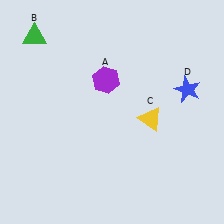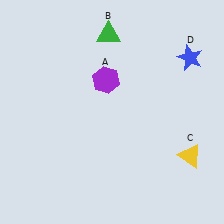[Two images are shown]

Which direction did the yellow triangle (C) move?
The yellow triangle (C) moved right.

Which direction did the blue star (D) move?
The blue star (D) moved up.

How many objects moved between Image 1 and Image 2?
3 objects moved between the two images.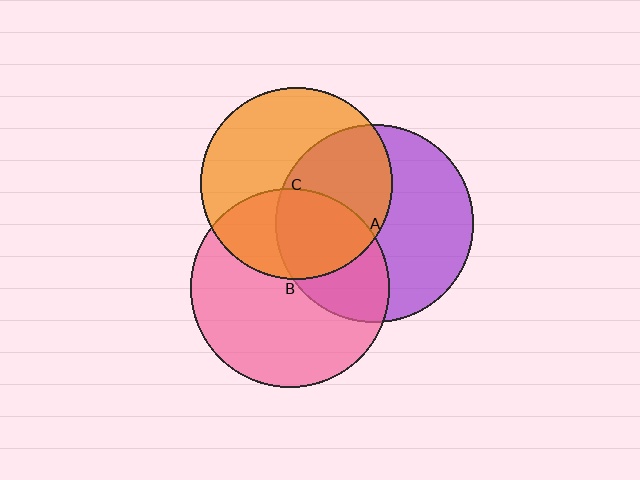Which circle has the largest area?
Circle B (pink).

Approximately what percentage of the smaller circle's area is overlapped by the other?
Approximately 35%.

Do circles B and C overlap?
Yes.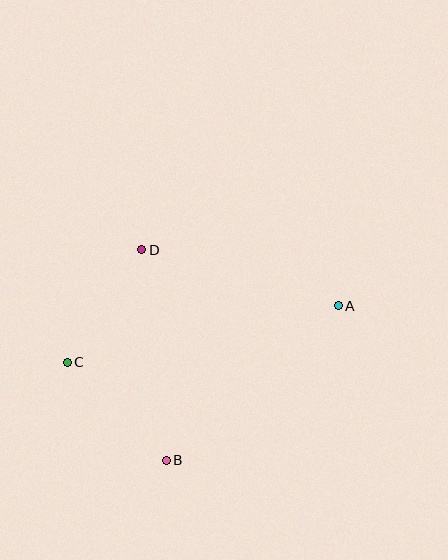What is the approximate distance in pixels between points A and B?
The distance between A and B is approximately 231 pixels.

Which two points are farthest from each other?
Points A and C are farthest from each other.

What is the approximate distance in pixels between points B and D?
The distance between B and D is approximately 212 pixels.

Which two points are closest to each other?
Points C and D are closest to each other.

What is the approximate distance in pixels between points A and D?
The distance between A and D is approximately 204 pixels.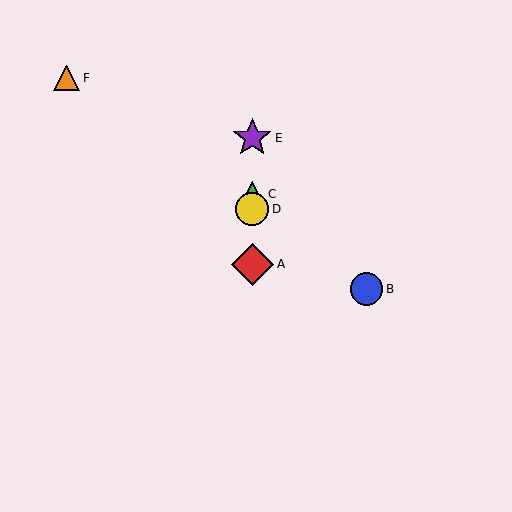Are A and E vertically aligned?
Yes, both are at x≈252.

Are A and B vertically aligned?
No, A is at x≈252 and B is at x≈367.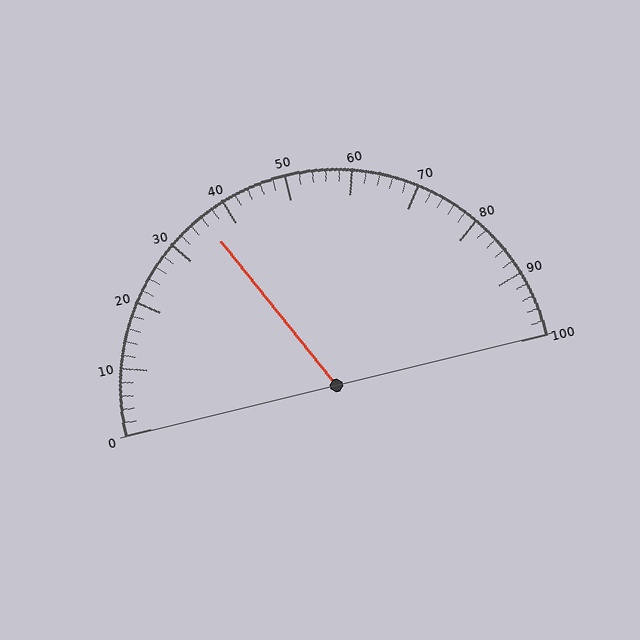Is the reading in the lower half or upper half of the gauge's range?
The reading is in the lower half of the range (0 to 100).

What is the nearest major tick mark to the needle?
The nearest major tick mark is 40.